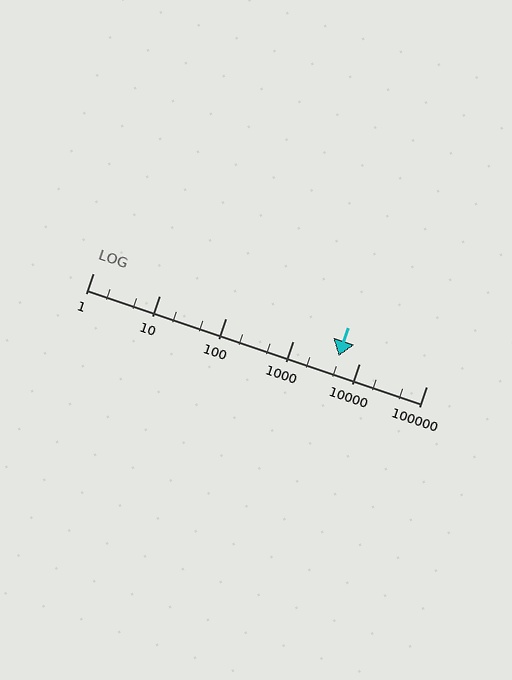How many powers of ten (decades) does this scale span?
The scale spans 5 decades, from 1 to 100000.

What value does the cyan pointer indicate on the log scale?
The pointer indicates approximately 4900.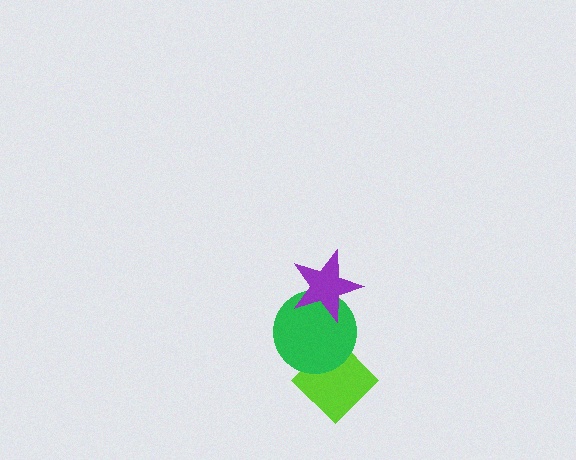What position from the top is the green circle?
The green circle is 2nd from the top.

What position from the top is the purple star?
The purple star is 1st from the top.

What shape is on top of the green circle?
The purple star is on top of the green circle.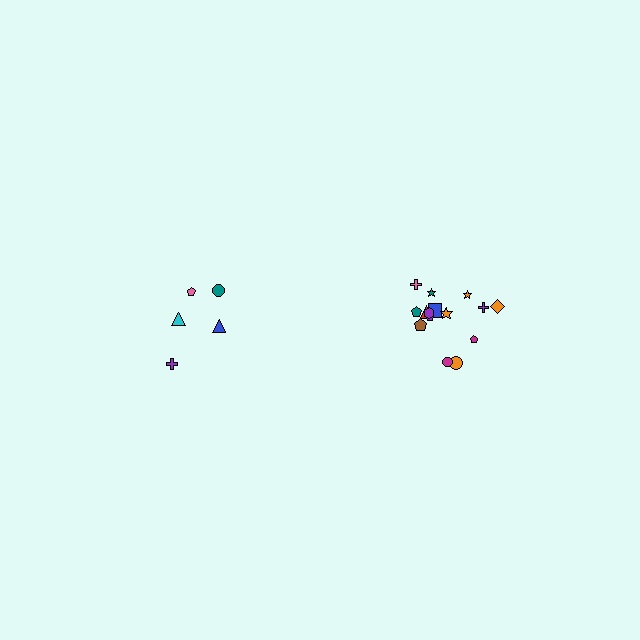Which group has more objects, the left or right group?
The right group.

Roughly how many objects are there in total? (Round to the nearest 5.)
Roughly 20 objects in total.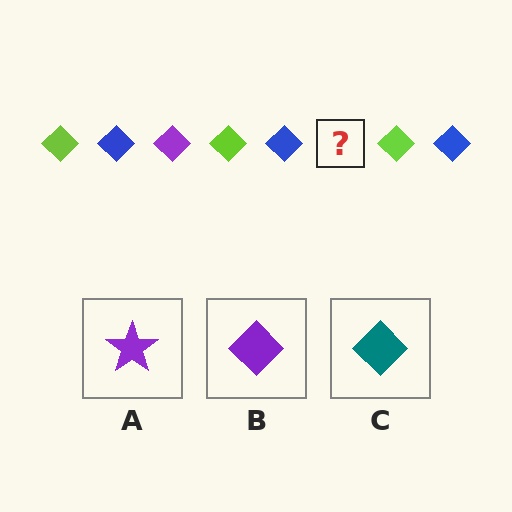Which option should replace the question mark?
Option B.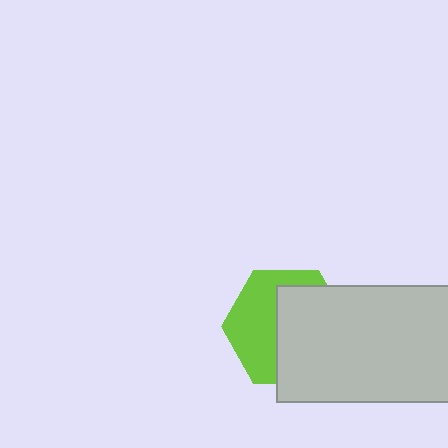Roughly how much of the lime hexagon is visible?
About half of it is visible (roughly 46%).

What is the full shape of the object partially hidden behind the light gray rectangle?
The partially hidden object is a lime hexagon.